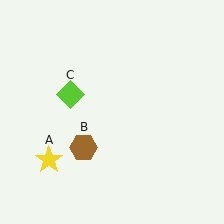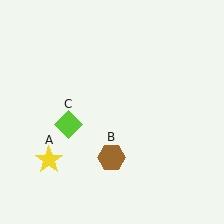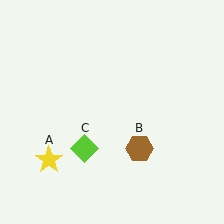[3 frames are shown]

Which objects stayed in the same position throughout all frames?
Yellow star (object A) remained stationary.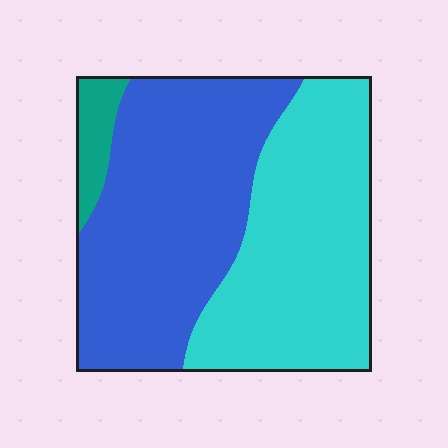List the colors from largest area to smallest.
From largest to smallest: blue, cyan, teal.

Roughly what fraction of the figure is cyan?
Cyan covers around 45% of the figure.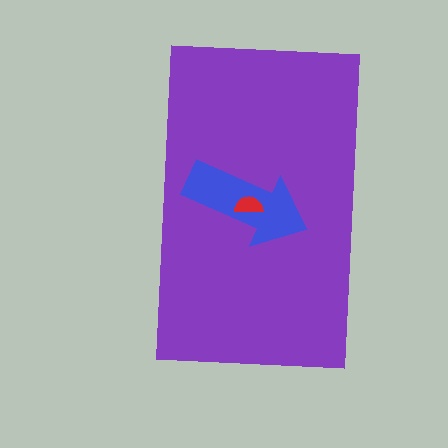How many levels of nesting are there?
3.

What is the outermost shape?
The purple rectangle.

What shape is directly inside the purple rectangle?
The blue arrow.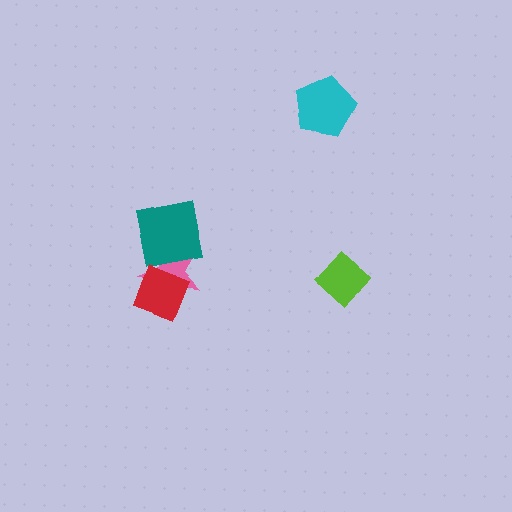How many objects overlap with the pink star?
2 objects overlap with the pink star.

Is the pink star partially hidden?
Yes, it is partially covered by another shape.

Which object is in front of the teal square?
The red diamond is in front of the teal square.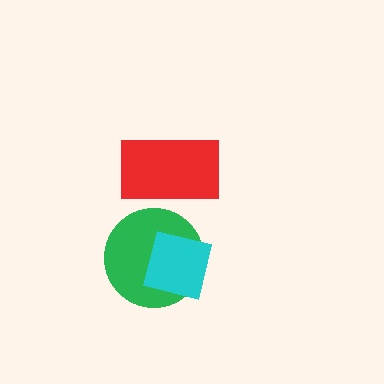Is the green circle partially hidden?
Yes, it is partially covered by another shape.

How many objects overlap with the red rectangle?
0 objects overlap with the red rectangle.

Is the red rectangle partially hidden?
No, no other shape covers it.